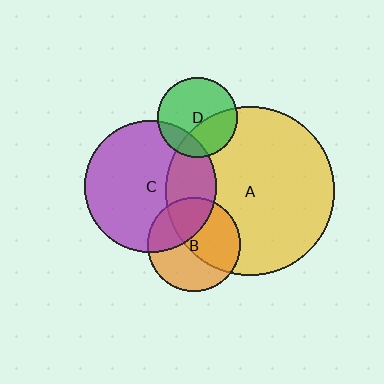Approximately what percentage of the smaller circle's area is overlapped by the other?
Approximately 30%.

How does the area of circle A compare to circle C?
Approximately 1.6 times.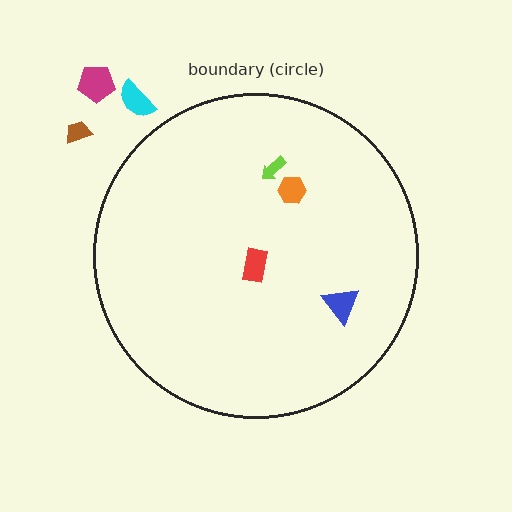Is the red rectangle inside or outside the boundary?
Inside.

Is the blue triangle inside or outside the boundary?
Inside.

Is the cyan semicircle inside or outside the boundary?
Outside.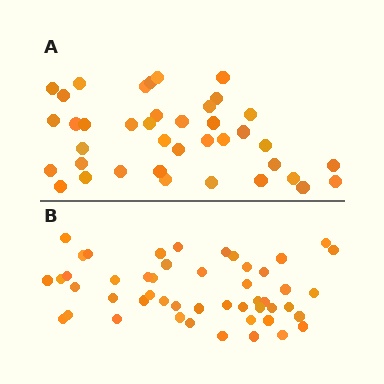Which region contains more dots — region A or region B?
Region B (the bottom region) has more dots.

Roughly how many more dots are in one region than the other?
Region B has roughly 10 or so more dots than region A.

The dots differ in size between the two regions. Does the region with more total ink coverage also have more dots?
No. Region A has more total ink coverage because its dots are larger, but region B actually contains more individual dots. Total area can be misleading — the number of items is what matters here.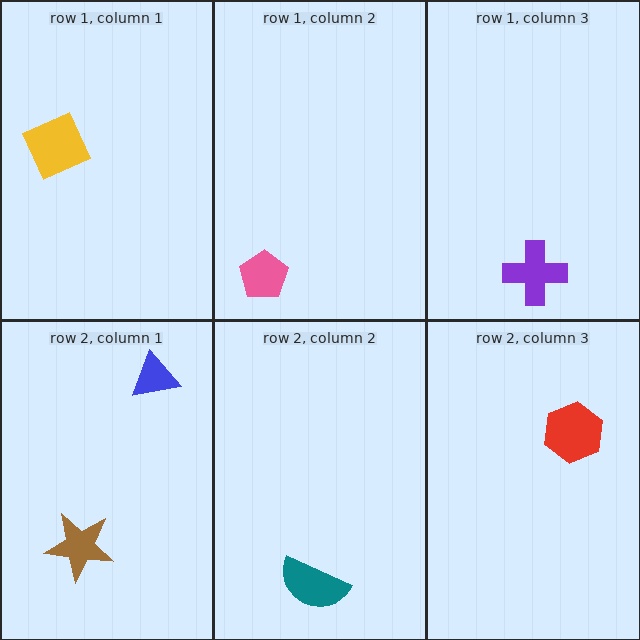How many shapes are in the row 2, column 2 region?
1.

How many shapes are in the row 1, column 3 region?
1.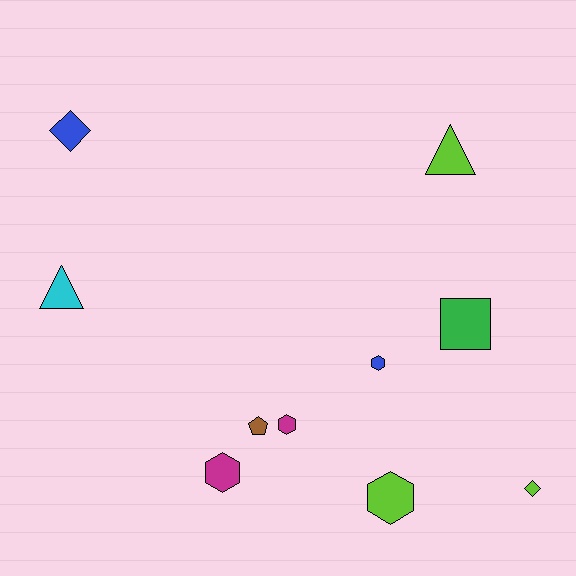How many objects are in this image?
There are 10 objects.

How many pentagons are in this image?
There is 1 pentagon.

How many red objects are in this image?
There are no red objects.